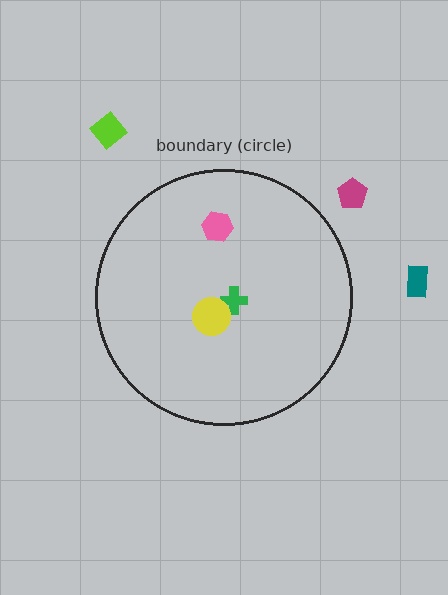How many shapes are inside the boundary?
3 inside, 3 outside.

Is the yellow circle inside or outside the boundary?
Inside.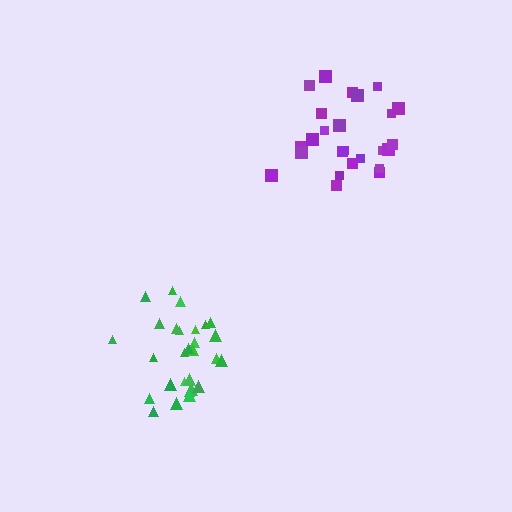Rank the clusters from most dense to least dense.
purple, green.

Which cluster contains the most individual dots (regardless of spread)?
Green (28).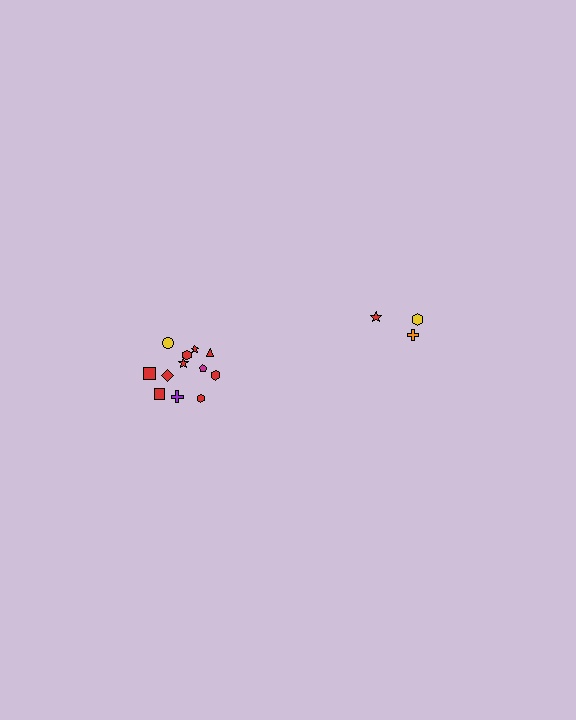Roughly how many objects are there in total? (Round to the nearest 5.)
Roughly 15 objects in total.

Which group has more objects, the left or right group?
The left group.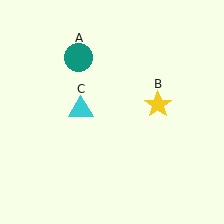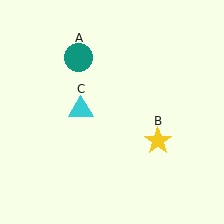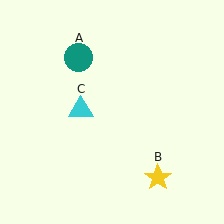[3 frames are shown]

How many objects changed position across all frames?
1 object changed position: yellow star (object B).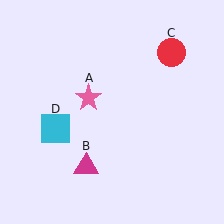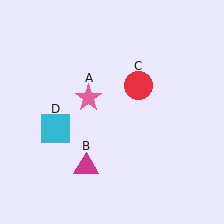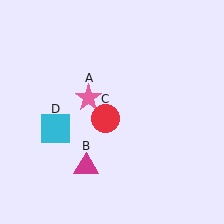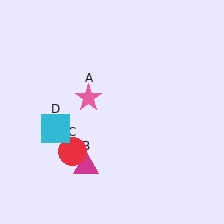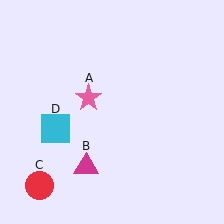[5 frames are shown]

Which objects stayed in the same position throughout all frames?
Pink star (object A) and magenta triangle (object B) and cyan square (object D) remained stationary.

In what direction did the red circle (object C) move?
The red circle (object C) moved down and to the left.